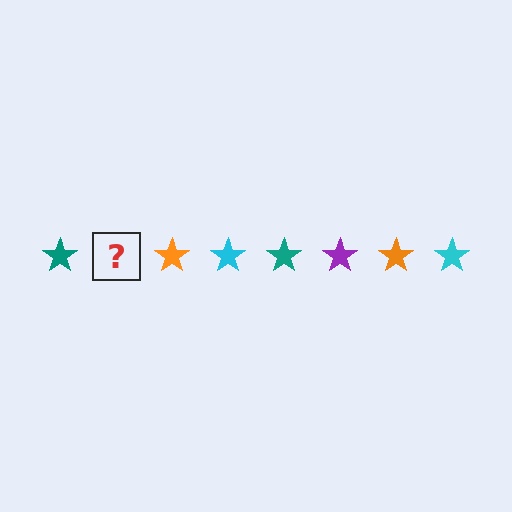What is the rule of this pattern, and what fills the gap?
The rule is that the pattern cycles through teal, purple, orange, cyan stars. The gap should be filled with a purple star.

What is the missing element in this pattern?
The missing element is a purple star.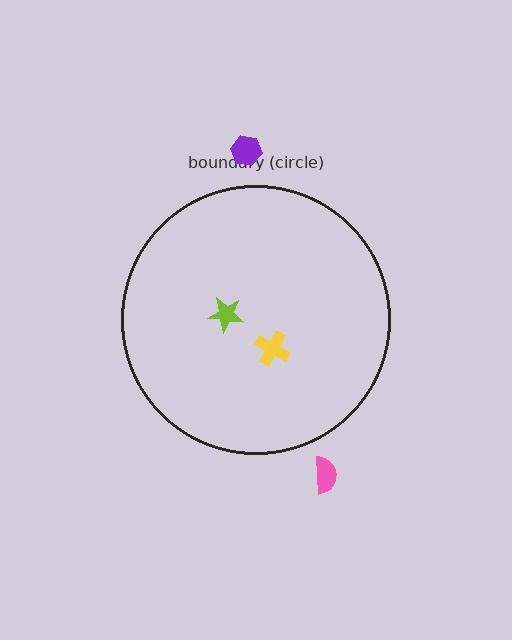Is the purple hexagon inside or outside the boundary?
Outside.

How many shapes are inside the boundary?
2 inside, 2 outside.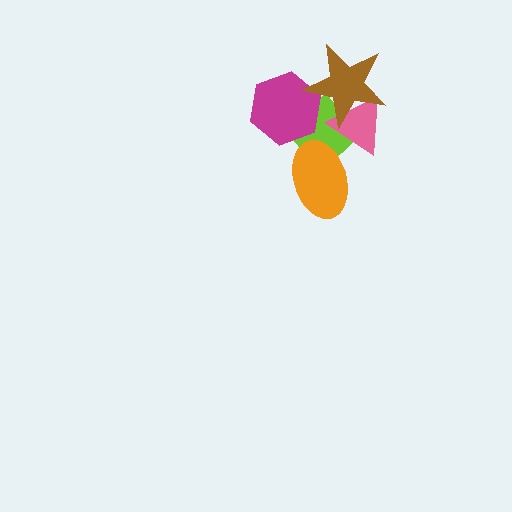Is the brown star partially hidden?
No, no other shape covers it.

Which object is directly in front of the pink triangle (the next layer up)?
The orange ellipse is directly in front of the pink triangle.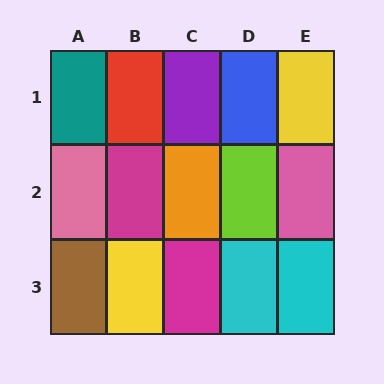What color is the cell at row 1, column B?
Red.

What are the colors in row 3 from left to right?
Brown, yellow, magenta, cyan, cyan.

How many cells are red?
1 cell is red.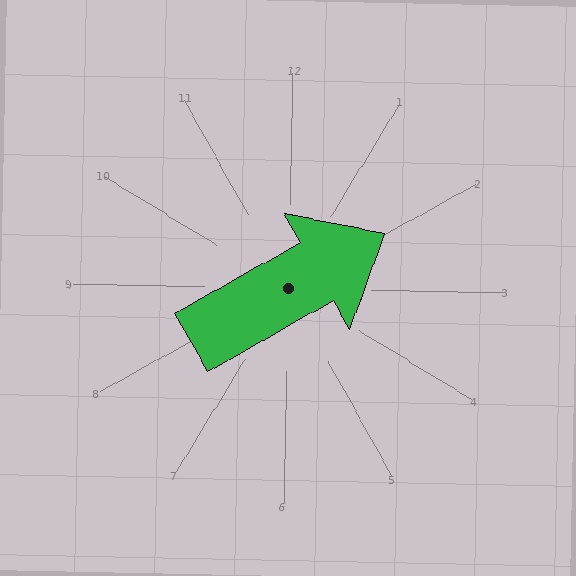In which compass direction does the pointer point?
Northeast.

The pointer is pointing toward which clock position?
Roughly 2 o'clock.